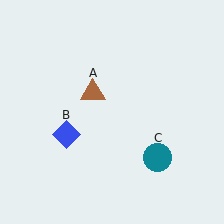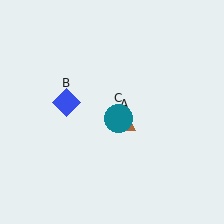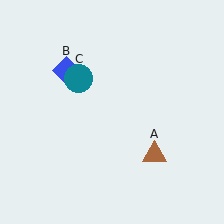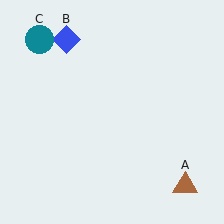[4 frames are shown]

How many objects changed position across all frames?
3 objects changed position: brown triangle (object A), blue diamond (object B), teal circle (object C).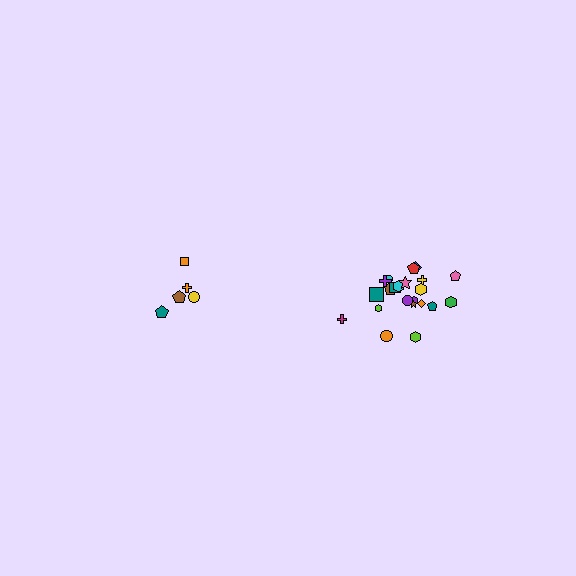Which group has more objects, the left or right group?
The right group.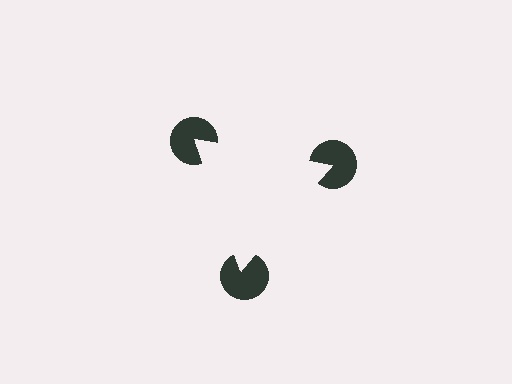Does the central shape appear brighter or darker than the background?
It typically appears slightly brighter than the background, even though no actual brightness change is drawn.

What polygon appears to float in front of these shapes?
An illusory triangle — its edges are inferred from the aligned wedge cuts in the pac-man discs, not physically drawn.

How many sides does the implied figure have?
3 sides.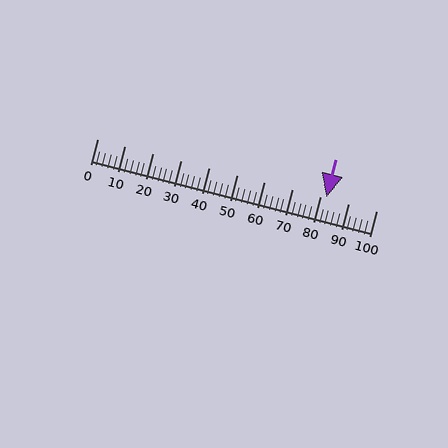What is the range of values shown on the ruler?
The ruler shows values from 0 to 100.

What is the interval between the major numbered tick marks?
The major tick marks are spaced 10 units apart.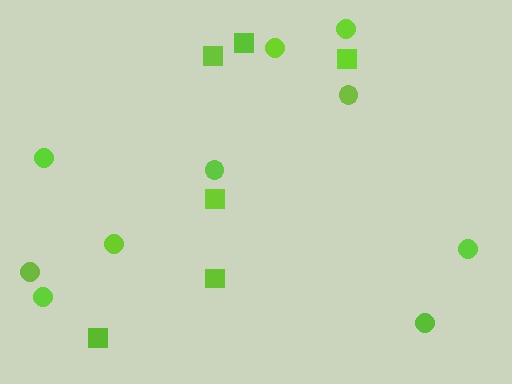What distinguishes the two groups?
There are 2 groups: one group of circles (10) and one group of squares (6).